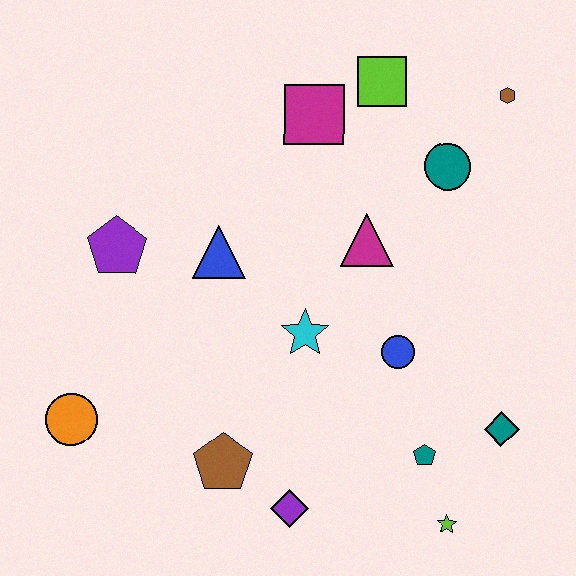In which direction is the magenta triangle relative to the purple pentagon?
The magenta triangle is to the right of the purple pentagon.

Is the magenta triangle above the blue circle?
Yes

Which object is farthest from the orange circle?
The brown hexagon is farthest from the orange circle.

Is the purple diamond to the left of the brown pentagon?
No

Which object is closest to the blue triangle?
The purple pentagon is closest to the blue triangle.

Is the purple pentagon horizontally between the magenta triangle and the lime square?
No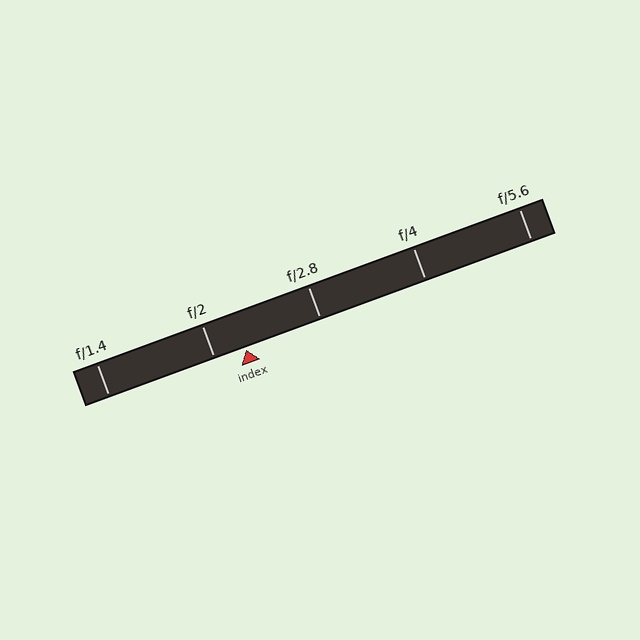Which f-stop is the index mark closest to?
The index mark is closest to f/2.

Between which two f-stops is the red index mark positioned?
The index mark is between f/2 and f/2.8.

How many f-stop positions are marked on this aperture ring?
There are 5 f-stop positions marked.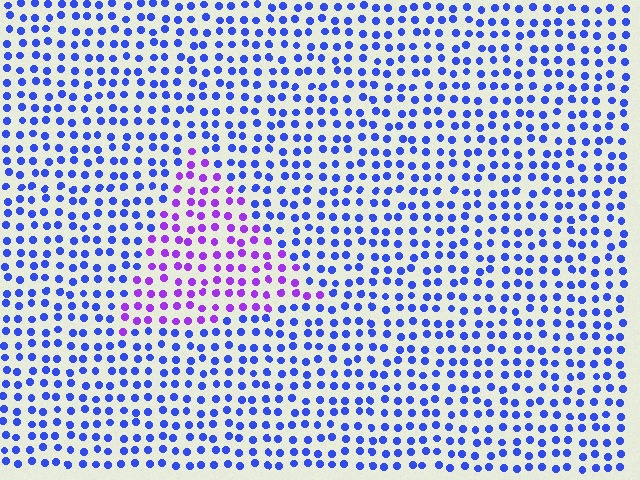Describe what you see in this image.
The image is filled with small blue elements in a uniform arrangement. A triangle-shaped region is visible where the elements are tinted to a slightly different hue, forming a subtle color boundary.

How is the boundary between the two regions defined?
The boundary is defined purely by a slight shift in hue (about 46 degrees). Spacing, size, and orientation are identical on both sides.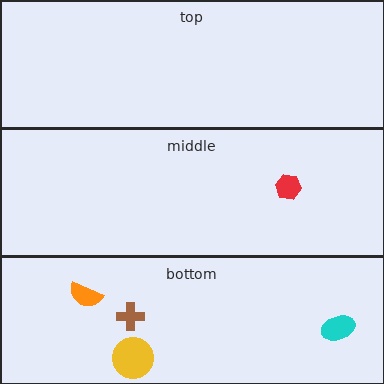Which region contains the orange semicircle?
The bottom region.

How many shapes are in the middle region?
1.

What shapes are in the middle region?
The red hexagon.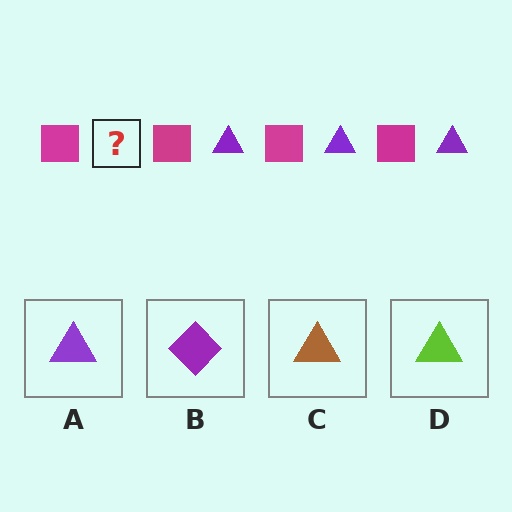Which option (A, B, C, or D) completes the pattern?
A.